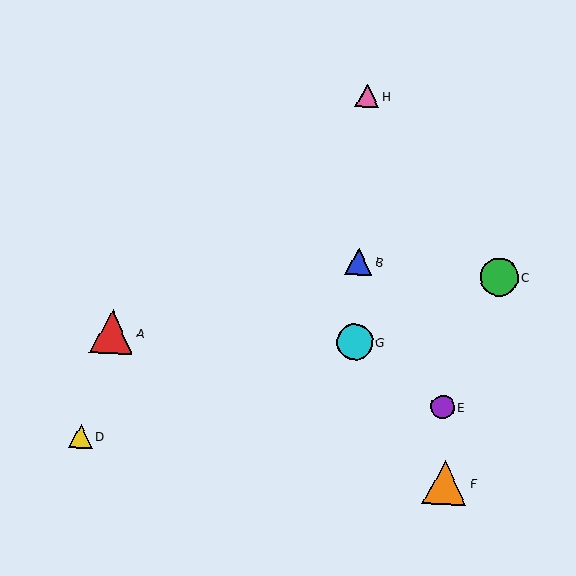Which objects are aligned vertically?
Objects B, G, H are aligned vertically.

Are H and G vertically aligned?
Yes, both are at x≈367.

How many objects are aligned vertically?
3 objects (B, G, H) are aligned vertically.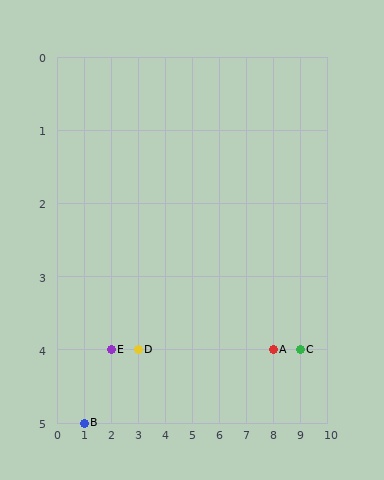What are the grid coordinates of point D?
Point D is at grid coordinates (3, 4).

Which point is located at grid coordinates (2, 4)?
Point E is at (2, 4).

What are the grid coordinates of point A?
Point A is at grid coordinates (8, 4).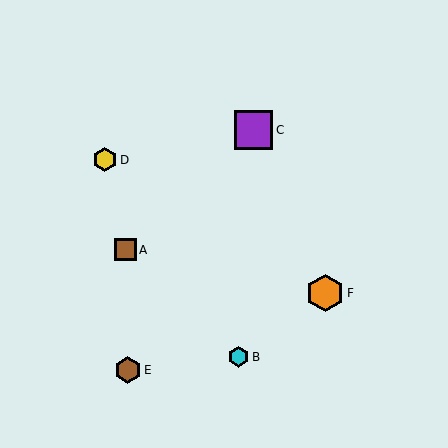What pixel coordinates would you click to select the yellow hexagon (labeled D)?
Click at (105, 160) to select the yellow hexagon D.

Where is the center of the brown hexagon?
The center of the brown hexagon is at (128, 370).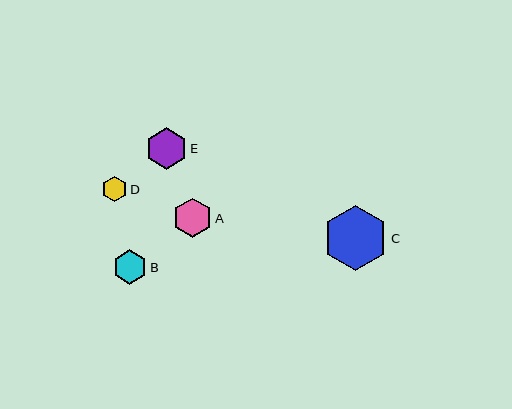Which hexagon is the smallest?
Hexagon D is the smallest with a size of approximately 25 pixels.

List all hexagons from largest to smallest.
From largest to smallest: C, E, A, B, D.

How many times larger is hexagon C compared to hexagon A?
Hexagon C is approximately 1.7 times the size of hexagon A.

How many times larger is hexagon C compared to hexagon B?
Hexagon C is approximately 1.9 times the size of hexagon B.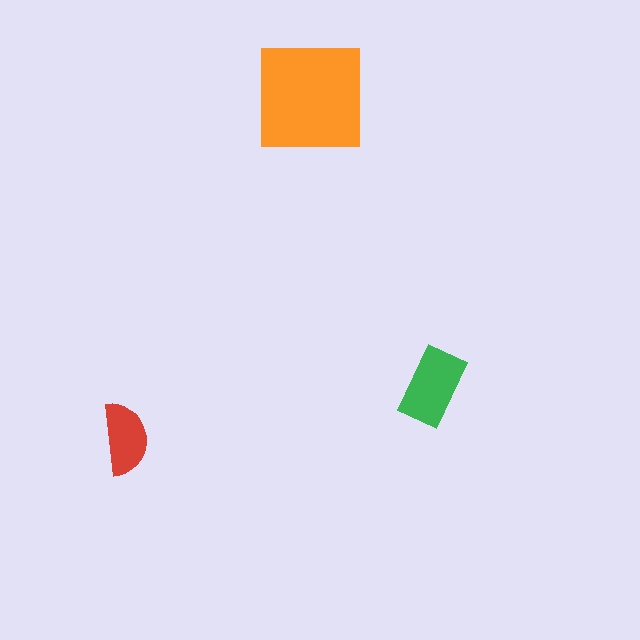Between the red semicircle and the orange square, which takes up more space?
The orange square.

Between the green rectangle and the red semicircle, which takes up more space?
The green rectangle.